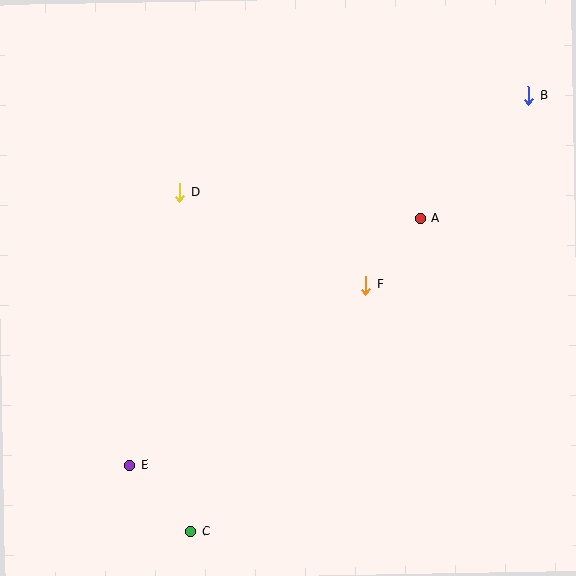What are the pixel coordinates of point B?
Point B is at (528, 96).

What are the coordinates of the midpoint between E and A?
The midpoint between E and A is at (275, 342).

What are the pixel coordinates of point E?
Point E is at (130, 465).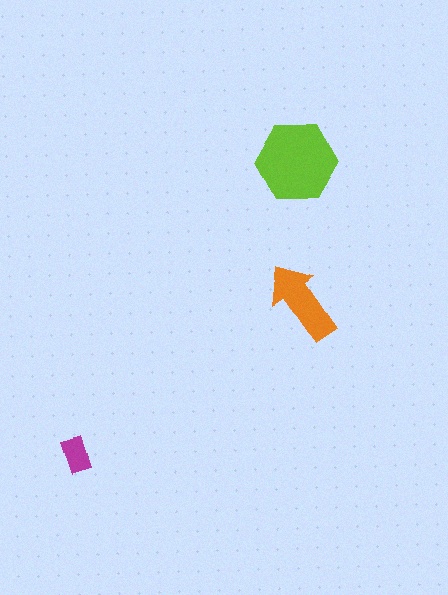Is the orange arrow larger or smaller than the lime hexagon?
Smaller.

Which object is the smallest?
The magenta rectangle.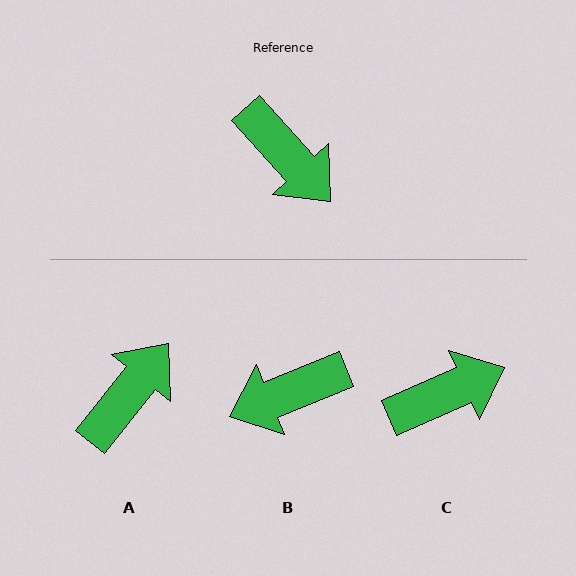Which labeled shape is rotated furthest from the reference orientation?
B, about 110 degrees away.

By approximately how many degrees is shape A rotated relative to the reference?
Approximately 100 degrees counter-clockwise.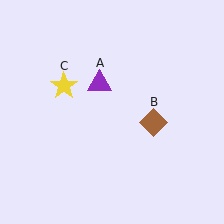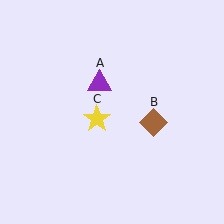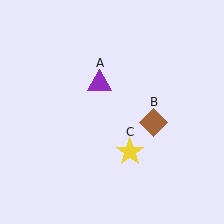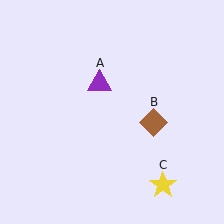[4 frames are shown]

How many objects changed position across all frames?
1 object changed position: yellow star (object C).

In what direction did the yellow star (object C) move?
The yellow star (object C) moved down and to the right.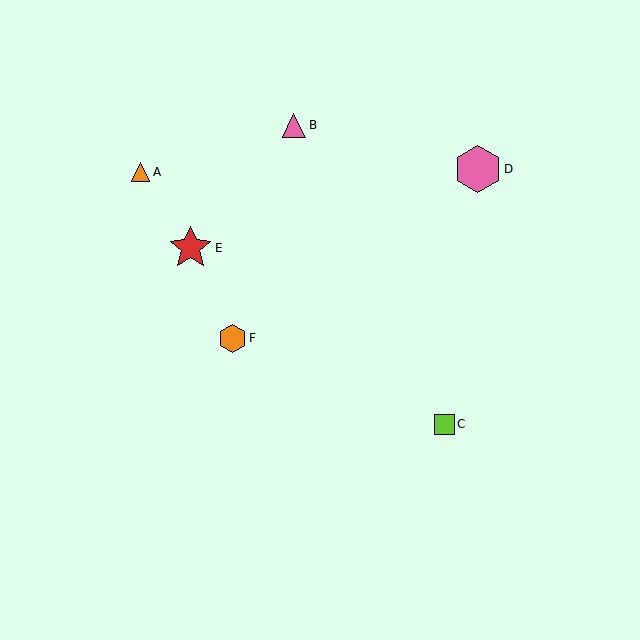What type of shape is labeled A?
Shape A is an orange triangle.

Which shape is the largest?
The pink hexagon (labeled D) is the largest.